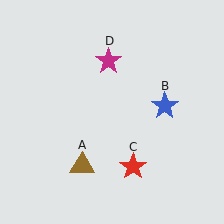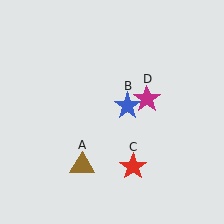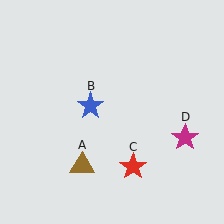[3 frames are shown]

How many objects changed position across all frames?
2 objects changed position: blue star (object B), magenta star (object D).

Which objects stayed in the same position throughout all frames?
Brown triangle (object A) and red star (object C) remained stationary.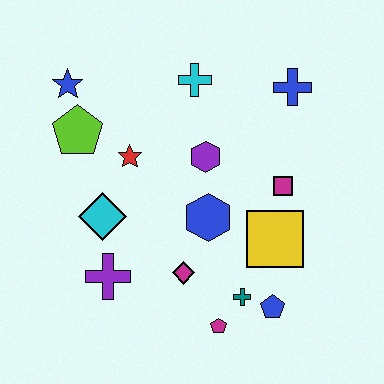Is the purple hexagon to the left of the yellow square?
Yes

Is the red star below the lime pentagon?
Yes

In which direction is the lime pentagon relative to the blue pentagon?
The lime pentagon is to the left of the blue pentagon.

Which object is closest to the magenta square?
The yellow square is closest to the magenta square.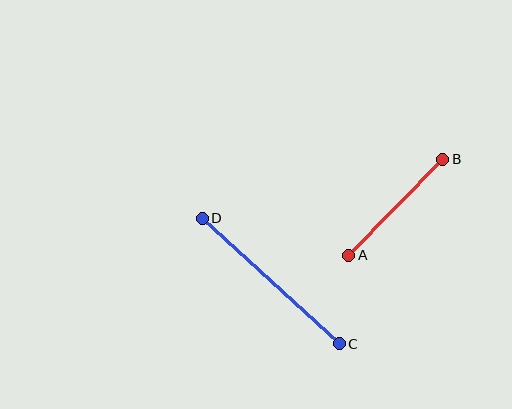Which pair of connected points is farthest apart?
Points C and D are farthest apart.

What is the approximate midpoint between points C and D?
The midpoint is at approximately (271, 281) pixels.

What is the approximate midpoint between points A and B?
The midpoint is at approximately (396, 207) pixels.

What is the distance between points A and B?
The distance is approximately 134 pixels.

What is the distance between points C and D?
The distance is approximately 186 pixels.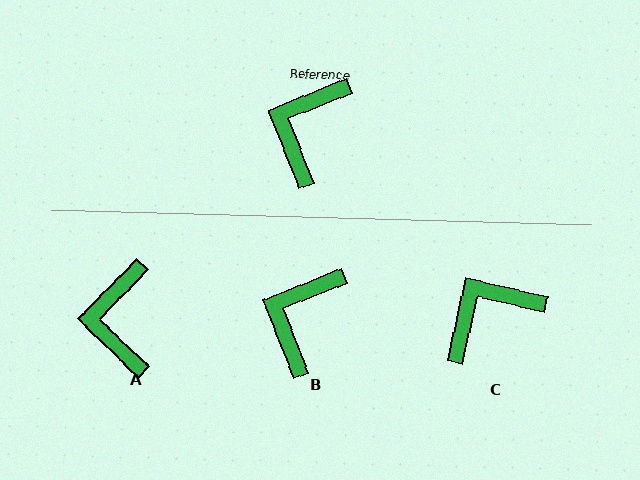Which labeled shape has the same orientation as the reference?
B.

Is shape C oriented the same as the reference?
No, it is off by about 34 degrees.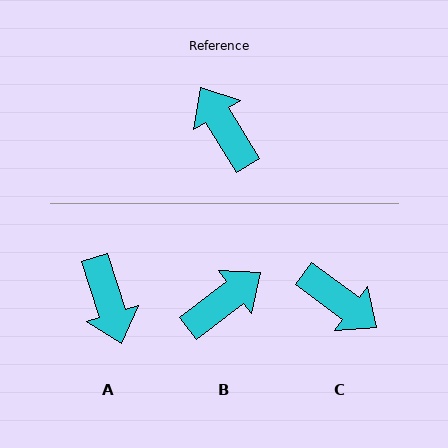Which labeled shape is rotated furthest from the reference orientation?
A, about 166 degrees away.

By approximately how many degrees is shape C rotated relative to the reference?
Approximately 158 degrees clockwise.